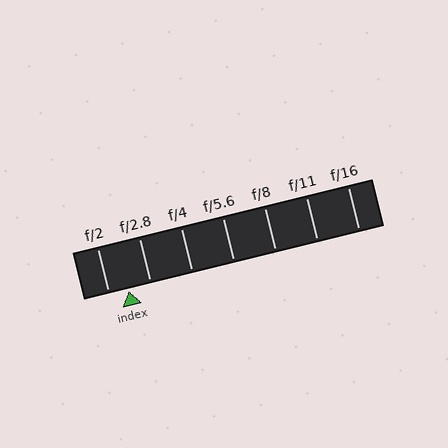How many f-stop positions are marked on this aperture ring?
There are 7 f-stop positions marked.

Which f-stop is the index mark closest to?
The index mark is closest to f/2.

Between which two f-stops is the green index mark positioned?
The index mark is between f/2 and f/2.8.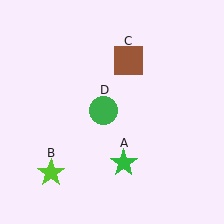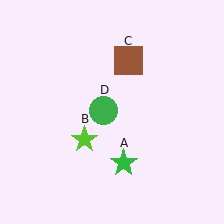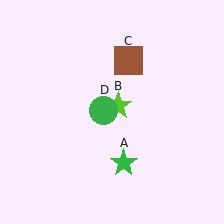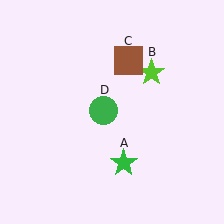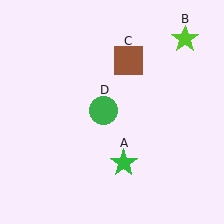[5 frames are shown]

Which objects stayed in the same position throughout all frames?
Green star (object A) and brown square (object C) and green circle (object D) remained stationary.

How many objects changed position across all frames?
1 object changed position: lime star (object B).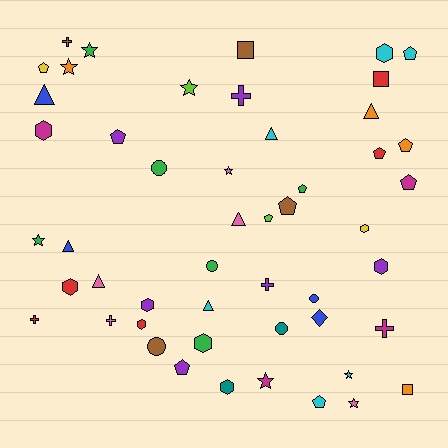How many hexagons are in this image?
There are 9 hexagons.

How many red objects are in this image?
There are 5 red objects.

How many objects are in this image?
There are 50 objects.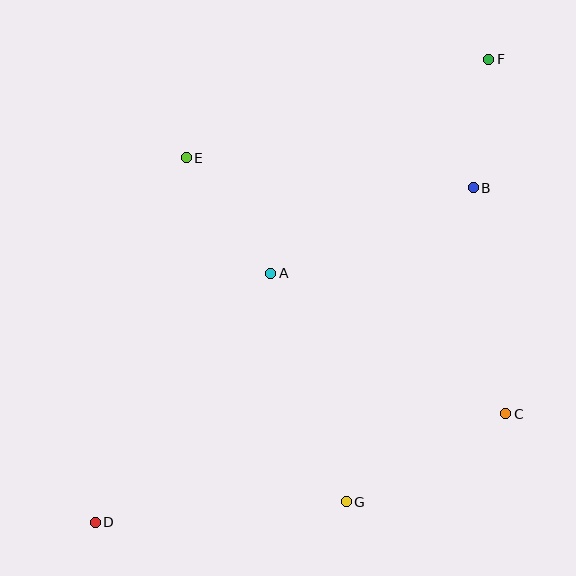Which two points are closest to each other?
Points B and F are closest to each other.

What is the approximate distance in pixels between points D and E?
The distance between D and E is approximately 376 pixels.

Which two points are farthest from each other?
Points D and F are farthest from each other.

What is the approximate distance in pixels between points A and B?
The distance between A and B is approximately 220 pixels.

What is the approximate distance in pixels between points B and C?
The distance between B and C is approximately 229 pixels.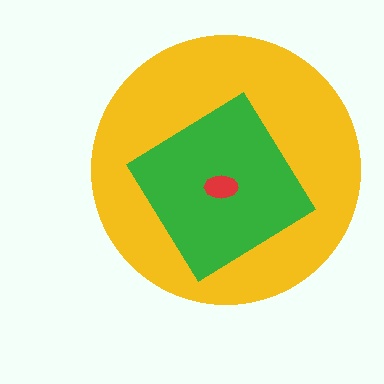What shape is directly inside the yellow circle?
The green diamond.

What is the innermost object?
The red ellipse.